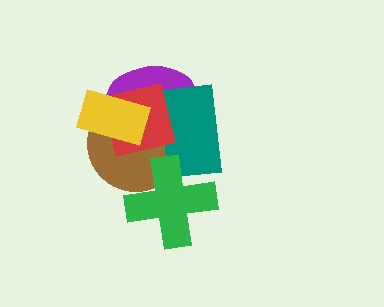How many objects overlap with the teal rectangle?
4 objects overlap with the teal rectangle.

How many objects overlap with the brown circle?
5 objects overlap with the brown circle.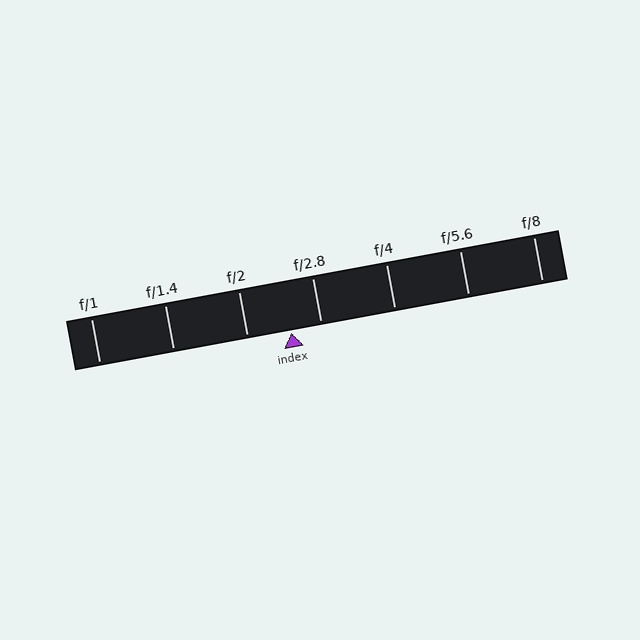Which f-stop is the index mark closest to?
The index mark is closest to f/2.8.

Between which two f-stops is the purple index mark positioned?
The index mark is between f/2 and f/2.8.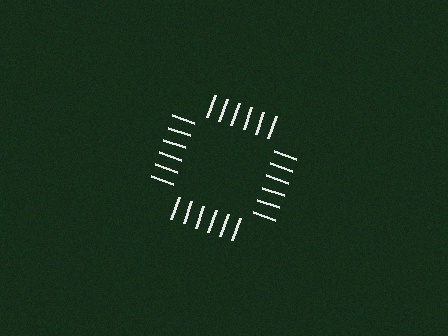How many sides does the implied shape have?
4 sides — the line-ends trace a square.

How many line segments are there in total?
24 — 6 along each of the 4 edges.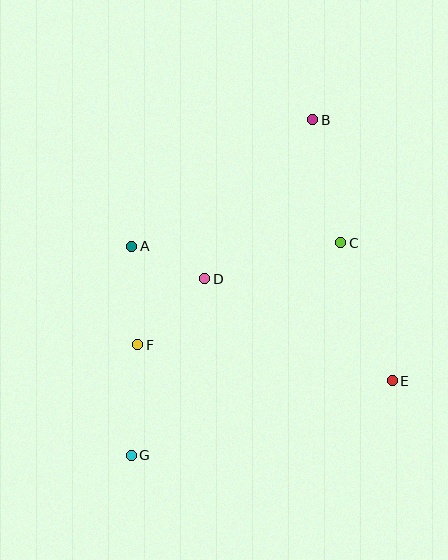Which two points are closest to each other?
Points A and D are closest to each other.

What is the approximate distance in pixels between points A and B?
The distance between A and B is approximately 221 pixels.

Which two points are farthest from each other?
Points B and G are farthest from each other.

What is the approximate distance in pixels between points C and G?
The distance between C and G is approximately 298 pixels.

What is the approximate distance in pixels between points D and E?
The distance between D and E is approximately 213 pixels.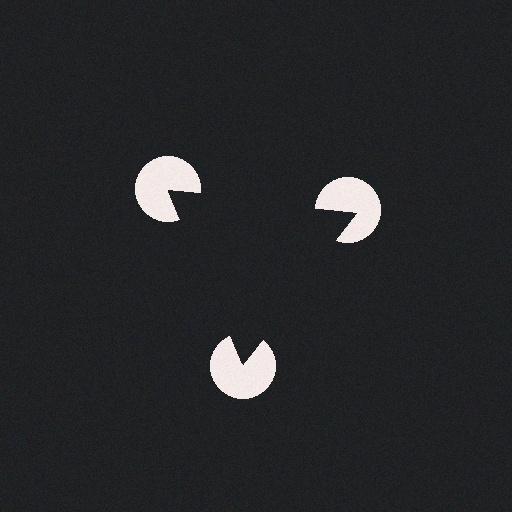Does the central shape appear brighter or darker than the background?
It typically appears slightly darker than the background, even though no actual brightness change is drawn.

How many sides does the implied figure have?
3 sides.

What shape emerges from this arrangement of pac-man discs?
An illusory triangle — its edges are inferred from the aligned wedge cuts in the pac-man discs, not physically drawn.